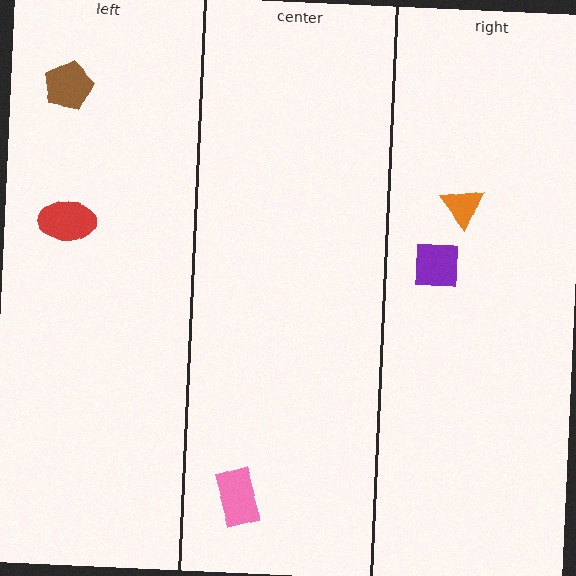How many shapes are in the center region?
1.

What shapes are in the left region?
The brown pentagon, the red ellipse.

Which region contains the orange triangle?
The right region.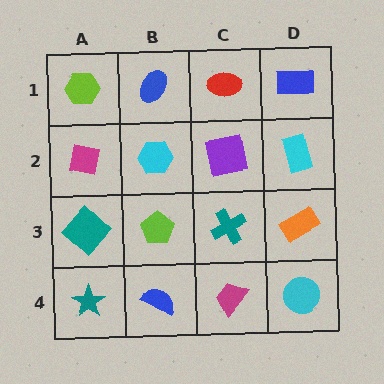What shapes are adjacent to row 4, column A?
A teal diamond (row 3, column A), a blue semicircle (row 4, column B).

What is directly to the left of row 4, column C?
A blue semicircle.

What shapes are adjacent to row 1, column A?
A magenta square (row 2, column A), a blue ellipse (row 1, column B).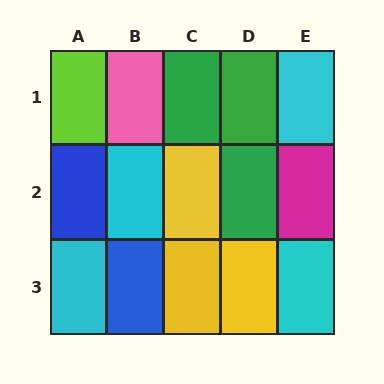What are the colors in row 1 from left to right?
Lime, pink, green, green, cyan.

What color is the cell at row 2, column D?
Green.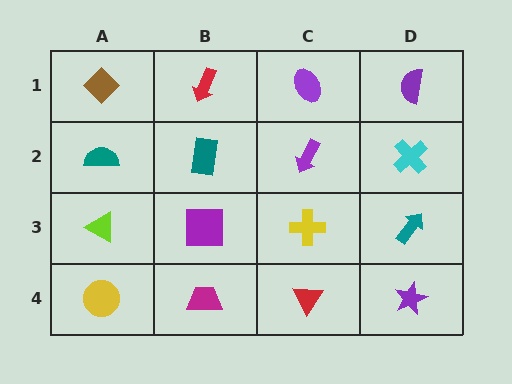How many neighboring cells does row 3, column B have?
4.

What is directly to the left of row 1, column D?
A purple ellipse.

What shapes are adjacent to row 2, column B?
A red arrow (row 1, column B), a purple square (row 3, column B), a teal semicircle (row 2, column A), a purple arrow (row 2, column C).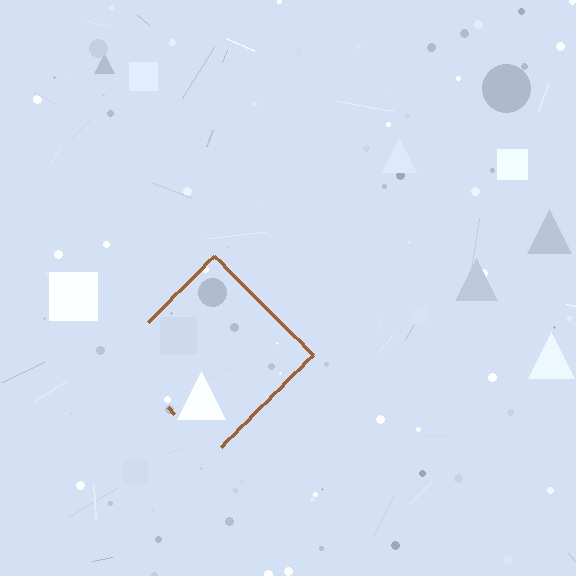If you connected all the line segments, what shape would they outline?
They would outline a diamond.